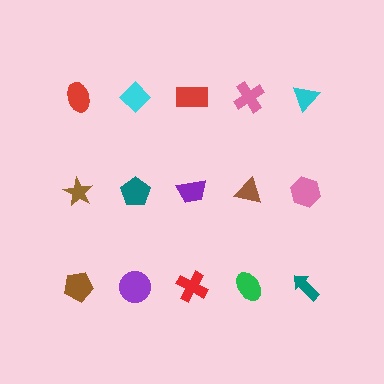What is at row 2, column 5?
A pink hexagon.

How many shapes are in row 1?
5 shapes.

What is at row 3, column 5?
A teal arrow.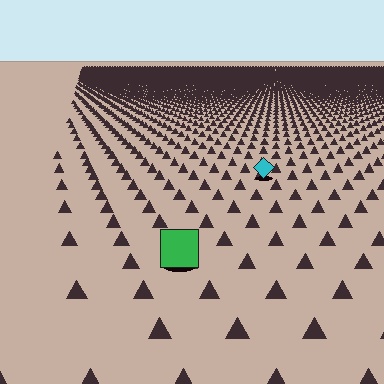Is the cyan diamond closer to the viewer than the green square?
No. The green square is closer — you can tell from the texture gradient: the ground texture is coarser near it.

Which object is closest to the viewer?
The green square is closest. The texture marks near it are larger and more spread out.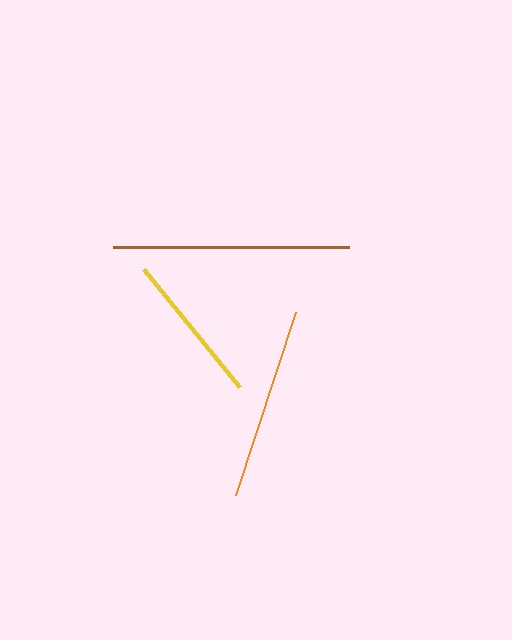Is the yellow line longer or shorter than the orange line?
The orange line is longer than the yellow line.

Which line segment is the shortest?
The yellow line is the shortest at approximately 152 pixels.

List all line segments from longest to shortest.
From longest to shortest: brown, orange, yellow.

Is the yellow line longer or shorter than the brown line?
The brown line is longer than the yellow line.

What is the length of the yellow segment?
The yellow segment is approximately 152 pixels long.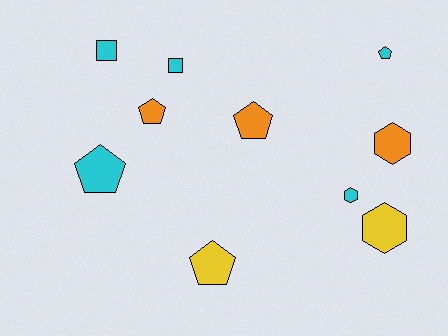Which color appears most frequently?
Cyan, with 5 objects.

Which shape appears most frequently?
Pentagon, with 5 objects.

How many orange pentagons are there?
There are 2 orange pentagons.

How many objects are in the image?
There are 10 objects.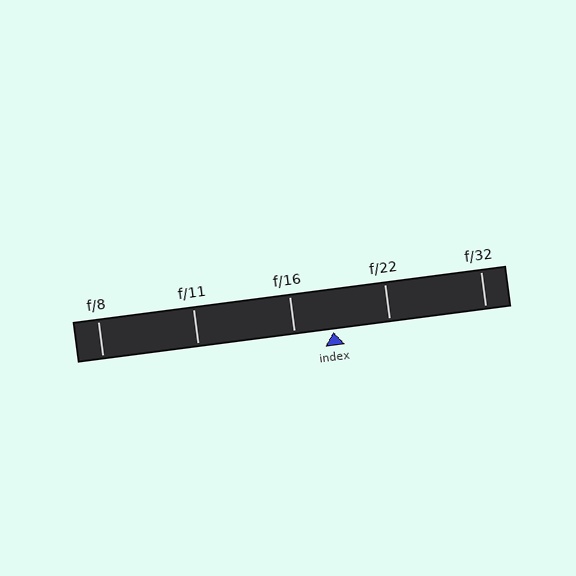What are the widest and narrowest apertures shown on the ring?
The widest aperture shown is f/8 and the narrowest is f/32.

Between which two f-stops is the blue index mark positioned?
The index mark is between f/16 and f/22.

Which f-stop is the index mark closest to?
The index mark is closest to f/16.